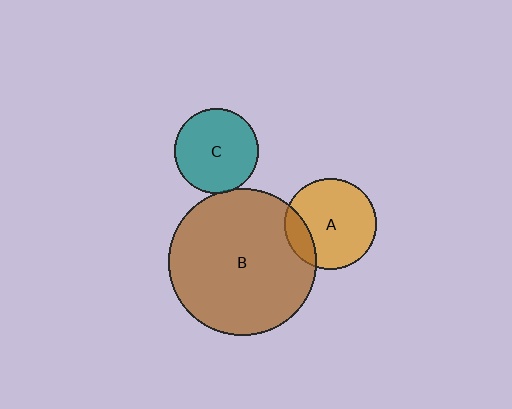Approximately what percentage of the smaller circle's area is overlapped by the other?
Approximately 5%.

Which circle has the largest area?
Circle B (brown).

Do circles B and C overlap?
Yes.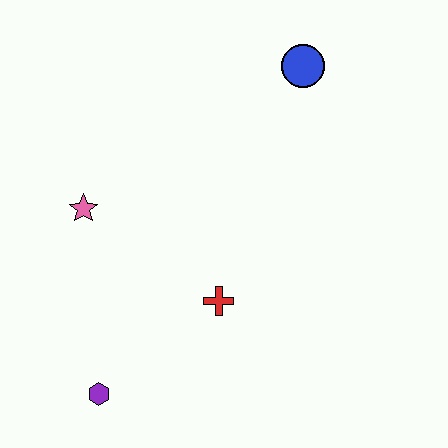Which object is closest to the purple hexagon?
The red cross is closest to the purple hexagon.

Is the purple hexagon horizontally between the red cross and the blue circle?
No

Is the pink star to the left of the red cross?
Yes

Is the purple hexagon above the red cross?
No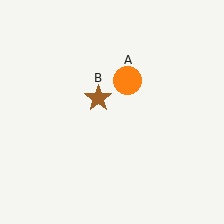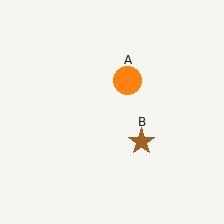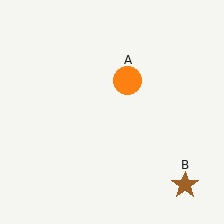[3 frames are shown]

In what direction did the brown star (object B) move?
The brown star (object B) moved down and to the right.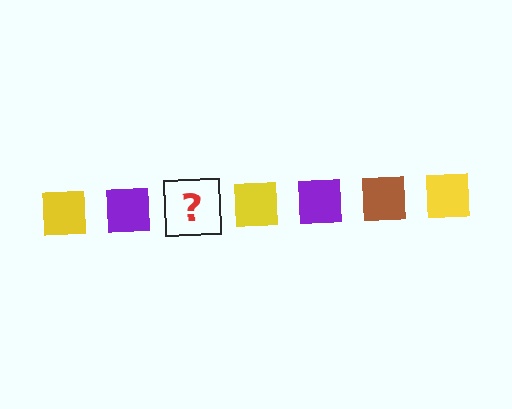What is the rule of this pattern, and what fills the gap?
The rule is that the pattern cycles through yellow, purple, brown squares. The gap should be filled with a brown square.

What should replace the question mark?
The question mark should be replaced with a brown square.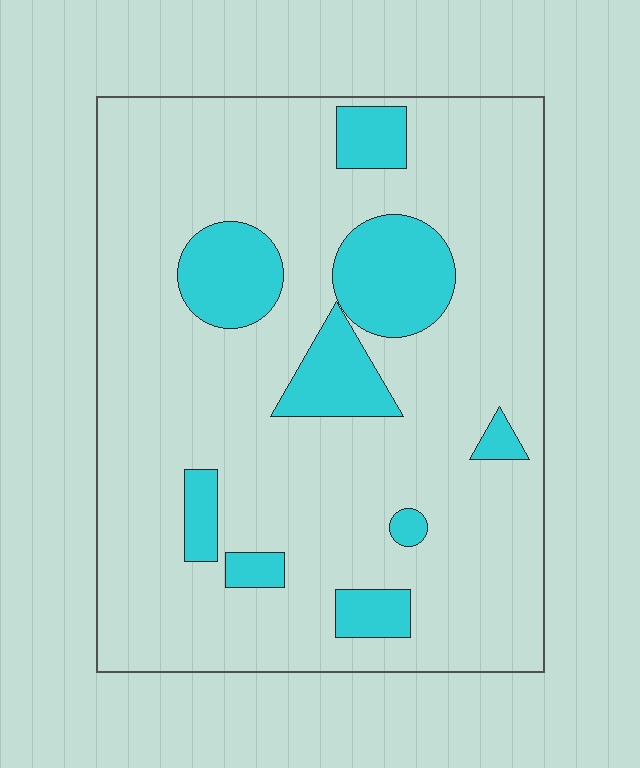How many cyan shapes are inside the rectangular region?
9.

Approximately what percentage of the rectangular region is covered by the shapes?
Approximately 20%.